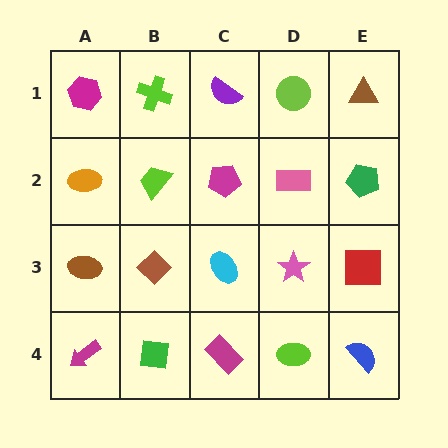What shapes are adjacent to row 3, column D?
A pink rectangle (row 2, column D), a lime ellipse (row 4, column D), a cyan ellipse (row 3, column C), a red square (row 3, column E).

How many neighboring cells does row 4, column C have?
3.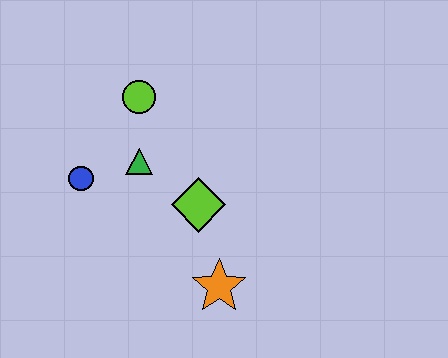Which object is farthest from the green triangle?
The orange star is farthest from the green triangle.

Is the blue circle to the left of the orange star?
Yes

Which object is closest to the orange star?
The lime diamond is closest to the orange star.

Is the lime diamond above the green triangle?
No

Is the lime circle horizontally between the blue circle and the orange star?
Yes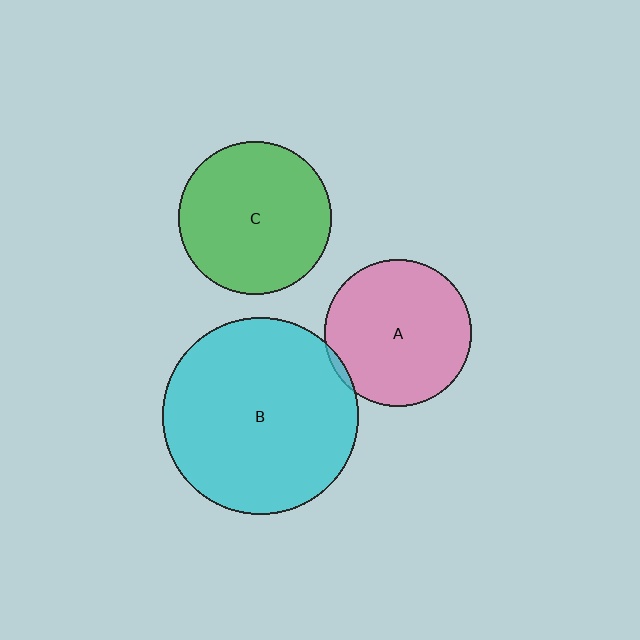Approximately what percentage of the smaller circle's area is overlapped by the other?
Approximately 5%.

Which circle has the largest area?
Circle B (cyan).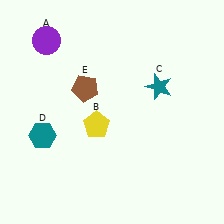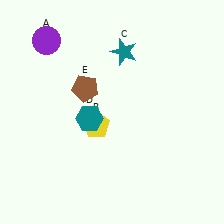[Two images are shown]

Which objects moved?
The objects that moved are: the teal star (C), the teal hexagon (D).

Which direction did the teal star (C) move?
The teal star (C) moved left.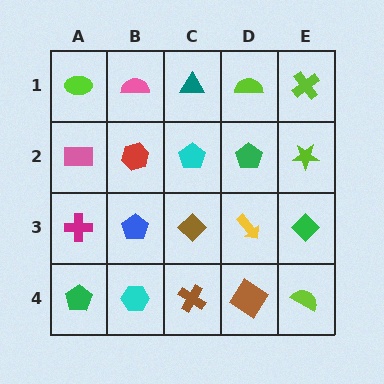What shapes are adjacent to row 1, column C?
A cyan pentagon (row 2, column C), a pink semicircle (row 1, column B), a lime semicircle (row 1, column D).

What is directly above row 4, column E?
A green diamond.